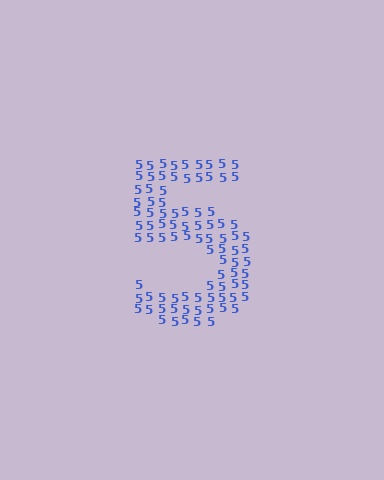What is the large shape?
The large shape is the digit 5.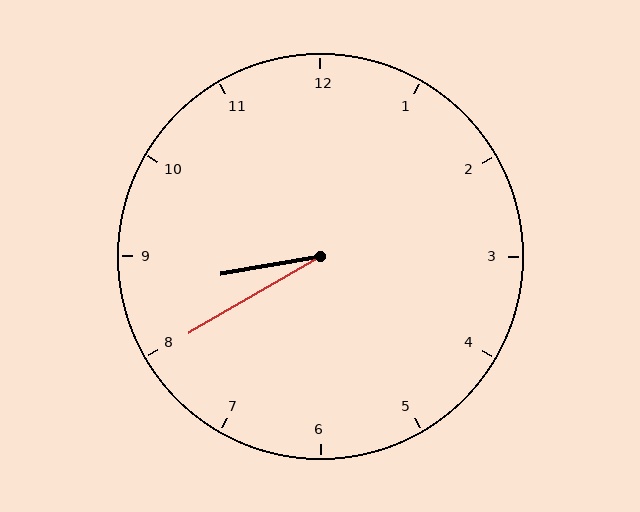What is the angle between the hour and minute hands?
Approximately 20 degrees.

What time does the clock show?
8:40.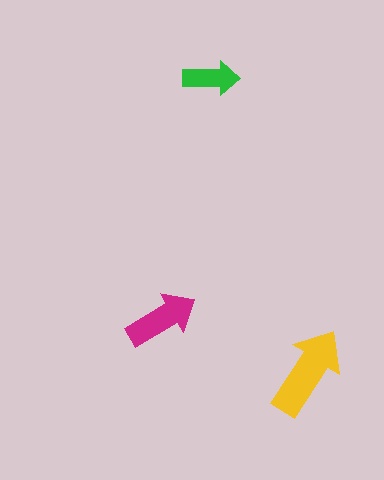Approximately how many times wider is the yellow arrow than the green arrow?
About 1.5 times wider.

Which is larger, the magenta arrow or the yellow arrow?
The yellow one.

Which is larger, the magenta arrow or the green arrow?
The magenta one.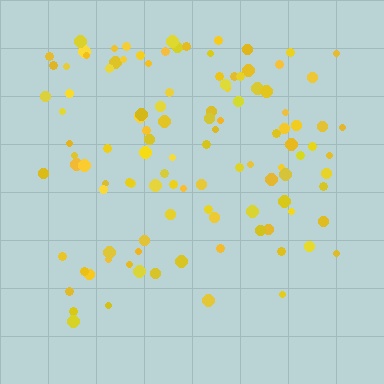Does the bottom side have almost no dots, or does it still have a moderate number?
Still a moderate number, just noticeably fewer than the top.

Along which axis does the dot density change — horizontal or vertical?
Vertical.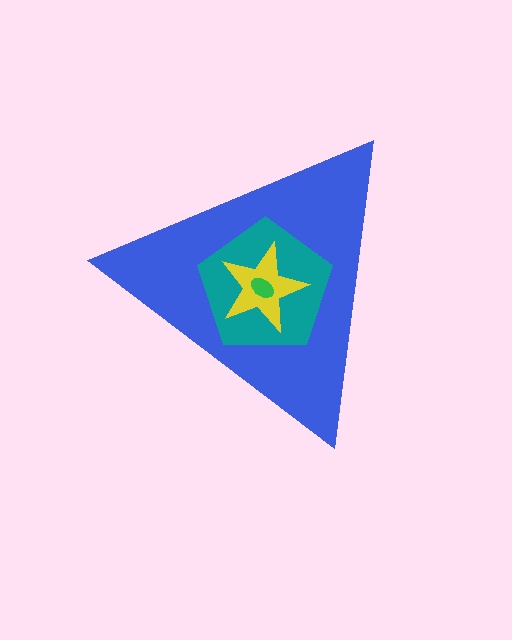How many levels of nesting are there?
4.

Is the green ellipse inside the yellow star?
Yes.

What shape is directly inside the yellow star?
The green ellipse.